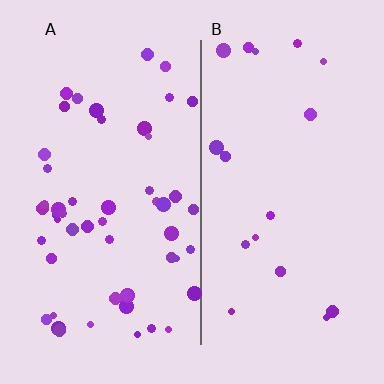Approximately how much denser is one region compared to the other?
Approximately 2.9× — region A over region B.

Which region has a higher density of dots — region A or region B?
A (the left).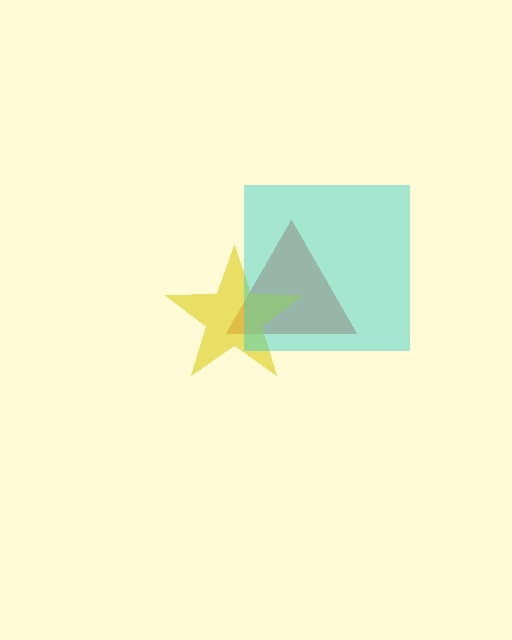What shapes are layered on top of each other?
The layered shapes are: a red triangle, a yellow star, a cyan square.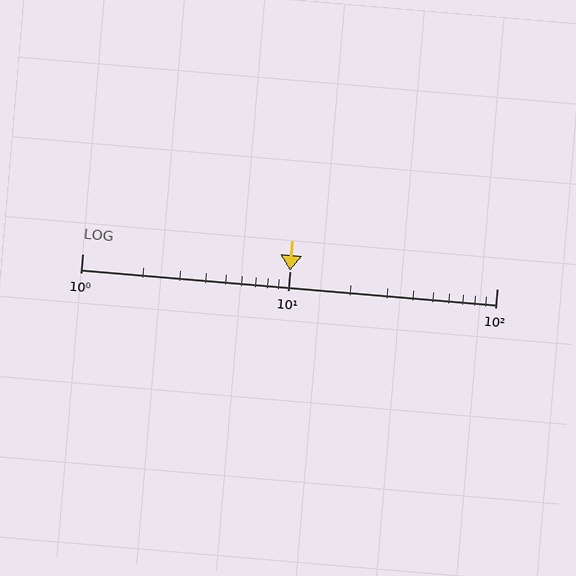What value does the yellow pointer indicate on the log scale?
The pointer indicates approximately 10.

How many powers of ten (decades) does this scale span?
The scale spans 2 decades, from 1 to 100.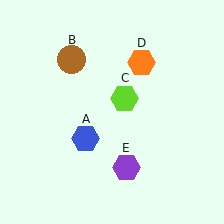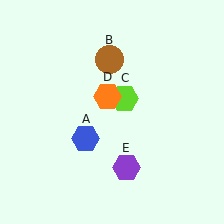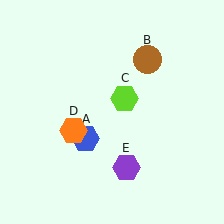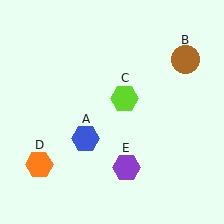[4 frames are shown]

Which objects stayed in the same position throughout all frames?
Blue hexagon (object A) and lime hexagon (object C) and purple hexagon (object E) remained stationary.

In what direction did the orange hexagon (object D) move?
The orange hexagon (object D) moved down and to the left.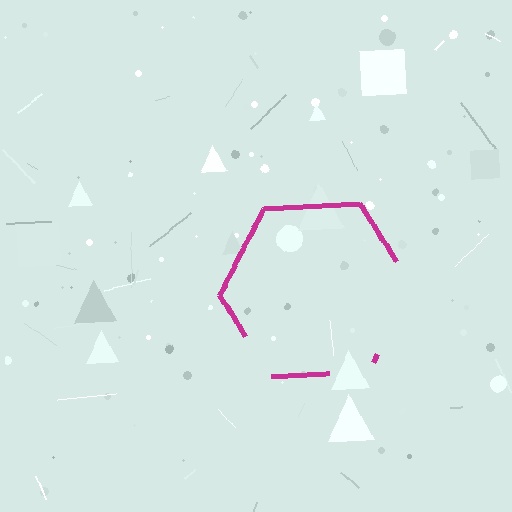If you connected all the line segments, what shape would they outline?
They would outline a hexagon.